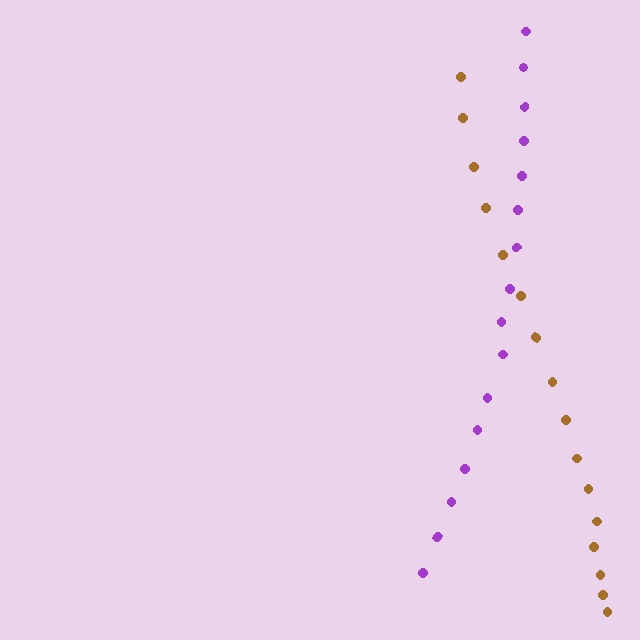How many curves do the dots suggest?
There are 2 distinct paths.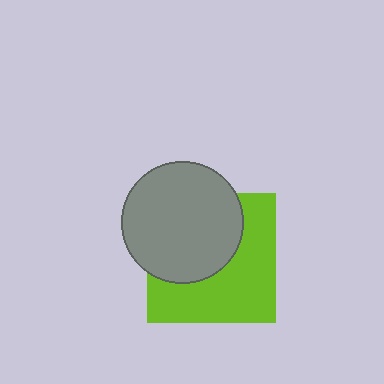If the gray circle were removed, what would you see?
You would see the complete lime square.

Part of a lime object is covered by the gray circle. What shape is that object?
It is a square.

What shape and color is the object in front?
The object in front is a gray circle.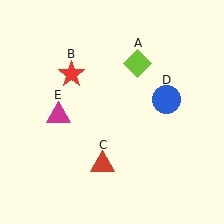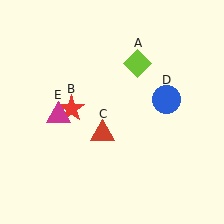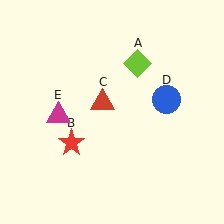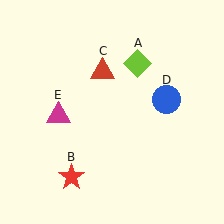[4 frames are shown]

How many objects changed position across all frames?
2 objects changed position: red star (object B), red triangle (object C).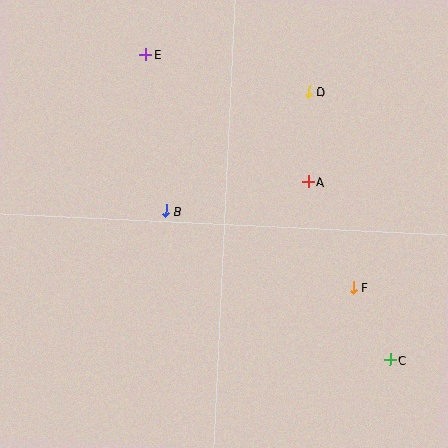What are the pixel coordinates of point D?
Point D is at (309, 92).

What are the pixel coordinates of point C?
Point C is at (390, 360).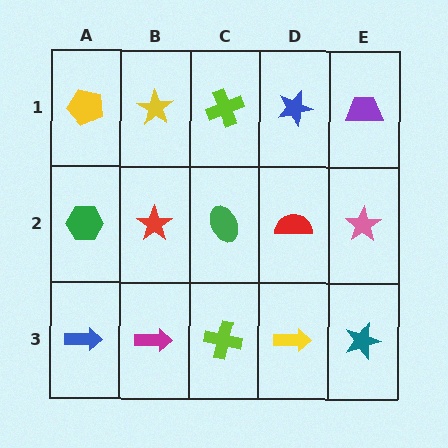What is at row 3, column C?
A lime cross.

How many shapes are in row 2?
5 shapes.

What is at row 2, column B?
A red star.